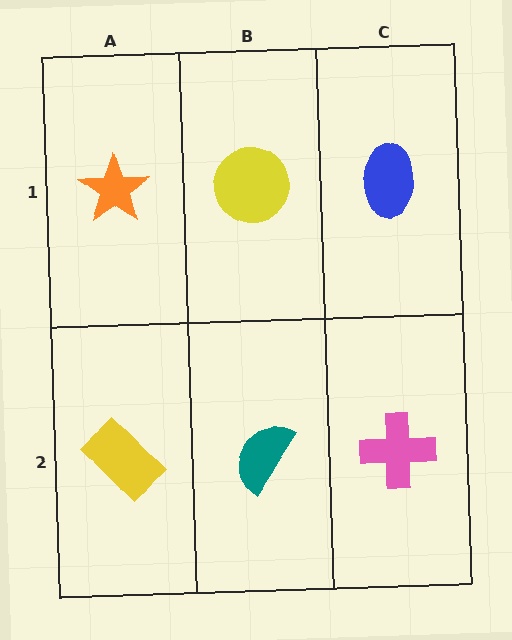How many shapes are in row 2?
3 shapes.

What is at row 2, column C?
A pink cross.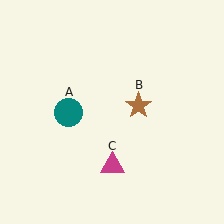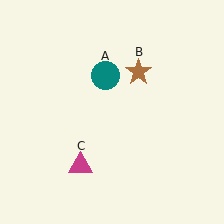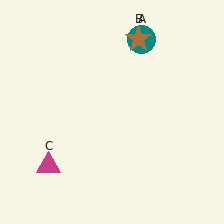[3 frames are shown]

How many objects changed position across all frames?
3 objects changed position: teal circle (object A), brown star (object B), magenta triangle (object C).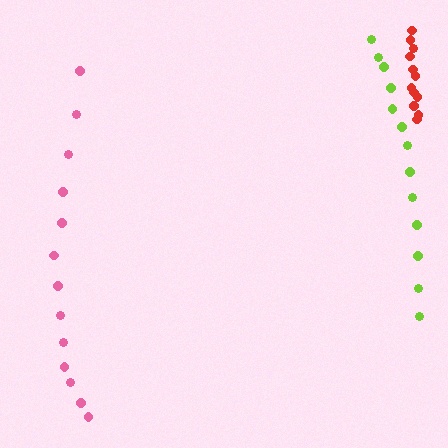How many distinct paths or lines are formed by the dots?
There are 3 distinct paths.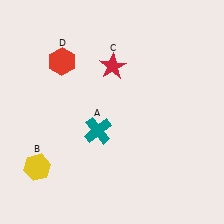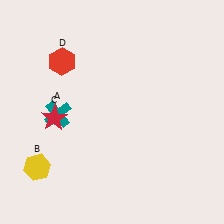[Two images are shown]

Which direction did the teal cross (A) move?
The teal cross (A) moved left.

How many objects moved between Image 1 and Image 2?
2 objects moved between the two images.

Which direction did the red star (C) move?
The red star (C) moved left.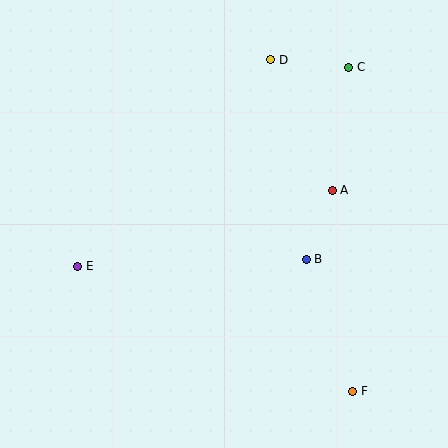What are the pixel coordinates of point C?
Point C is at (349, 67).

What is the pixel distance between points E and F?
The distance between E and F is 302 pixels.